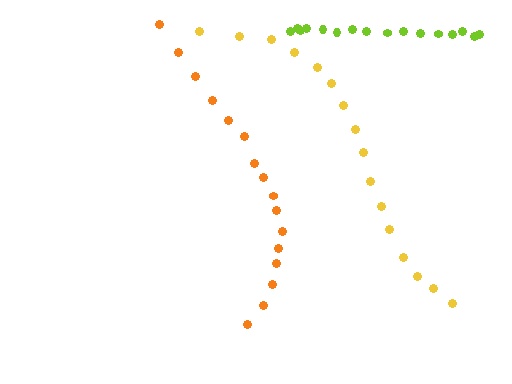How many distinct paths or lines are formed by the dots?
There are 3 distinct paths.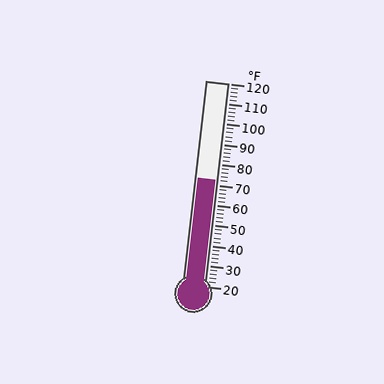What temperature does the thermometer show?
The thermometer shows approximately 72°F.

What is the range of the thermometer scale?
The thermometer scale ranges from 20°F to 120°F.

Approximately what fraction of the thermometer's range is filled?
The thermometer is filled to approximately 50% of its range.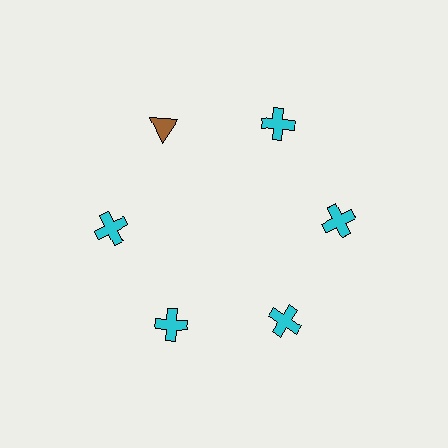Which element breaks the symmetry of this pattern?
The brown triangle at roughly the 11 o'clock position breaks the symmetry. All other shapes are cyan crosses.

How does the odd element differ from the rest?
It differs in both color (brown instead of cyan) and shape (triangle instead of cross).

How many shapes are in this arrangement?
There are 6 shapes arranged in a ring pattern.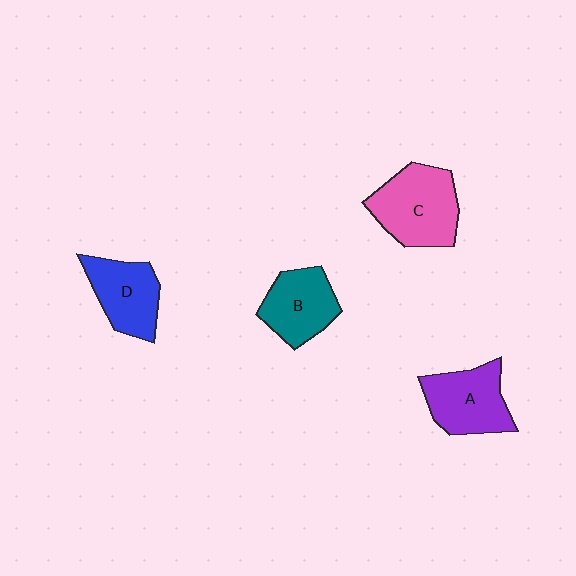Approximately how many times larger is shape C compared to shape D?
Approximately 1.3 times.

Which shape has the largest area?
Shape C (pink).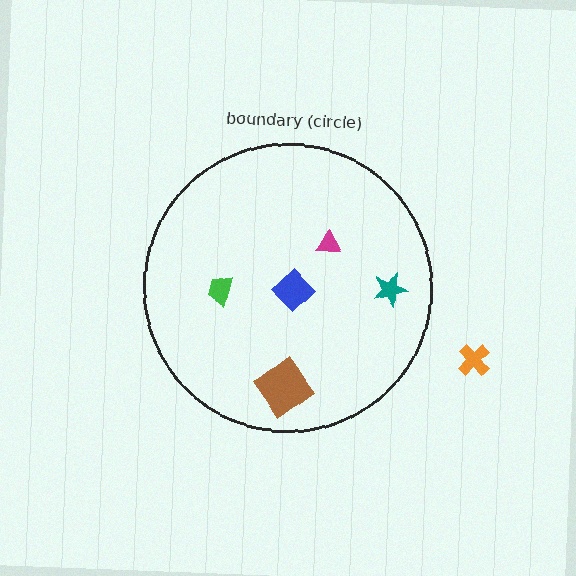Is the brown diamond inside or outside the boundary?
Inside.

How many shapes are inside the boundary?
5 inside, 1 outside.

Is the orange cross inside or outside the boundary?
Outside.